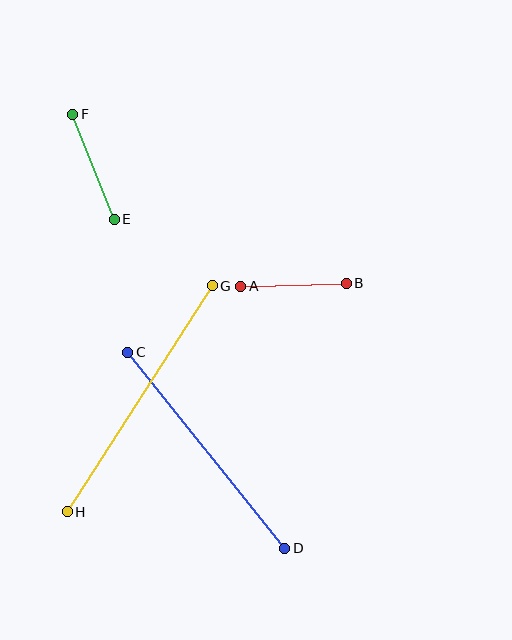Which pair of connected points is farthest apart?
Points G and H are farthest apart.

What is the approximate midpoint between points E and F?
The midpoint is at approximately (93, 167) pixels.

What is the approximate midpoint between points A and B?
The midpoint is at approximately (293, 285) pixels.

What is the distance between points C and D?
The distance is approximately 251 pixels.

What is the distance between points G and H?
The distance is approximately 268 pixels.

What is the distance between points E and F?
The distance is approximately 113 pixels.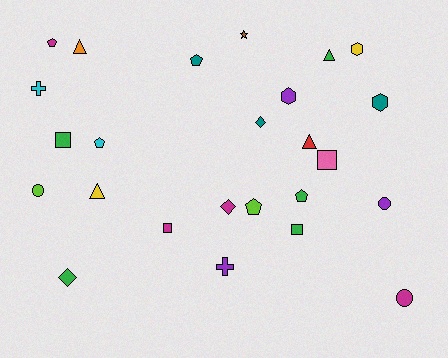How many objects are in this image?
There are 25 objects.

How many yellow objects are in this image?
There are 2 yellow objects.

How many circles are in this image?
There are 3 circles.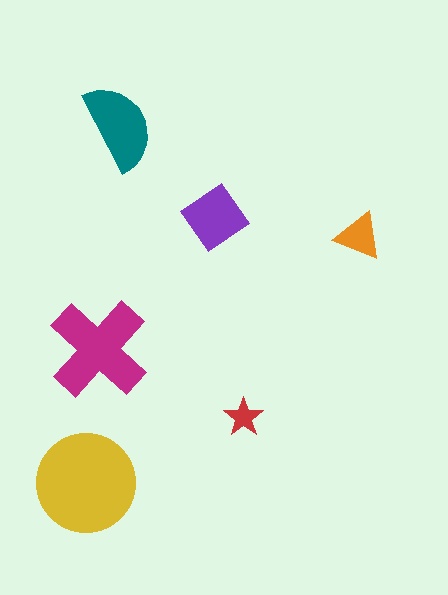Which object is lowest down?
The yellow circle is bottommost.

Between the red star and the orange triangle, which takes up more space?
The orange triangle.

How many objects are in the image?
There are 6 objects in the image.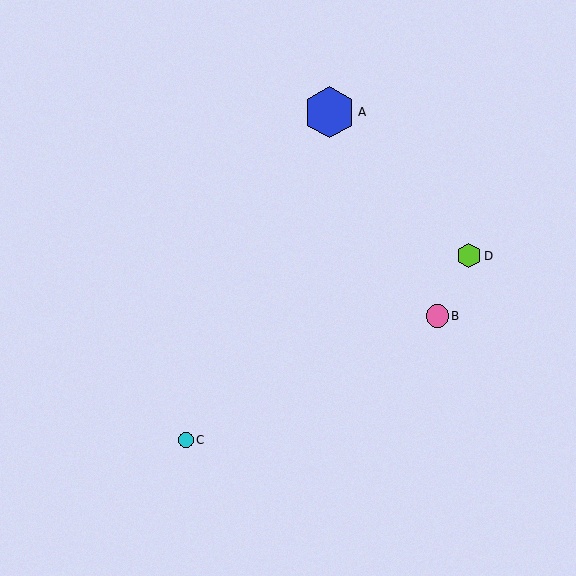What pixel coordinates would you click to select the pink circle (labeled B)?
Click at (437, 316) to select the pink circle B.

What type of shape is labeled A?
Shape A is a blue hexagon.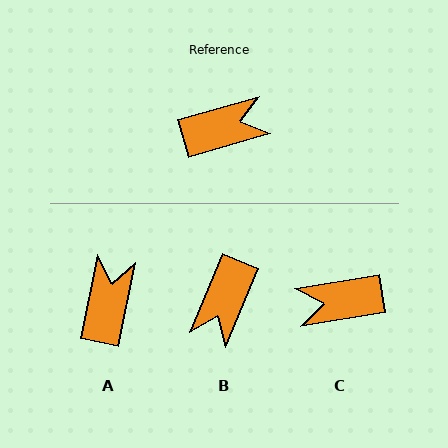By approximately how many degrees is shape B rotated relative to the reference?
Approximately 129 degrees clockwise.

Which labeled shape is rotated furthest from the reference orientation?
C, about 173 degrees away.